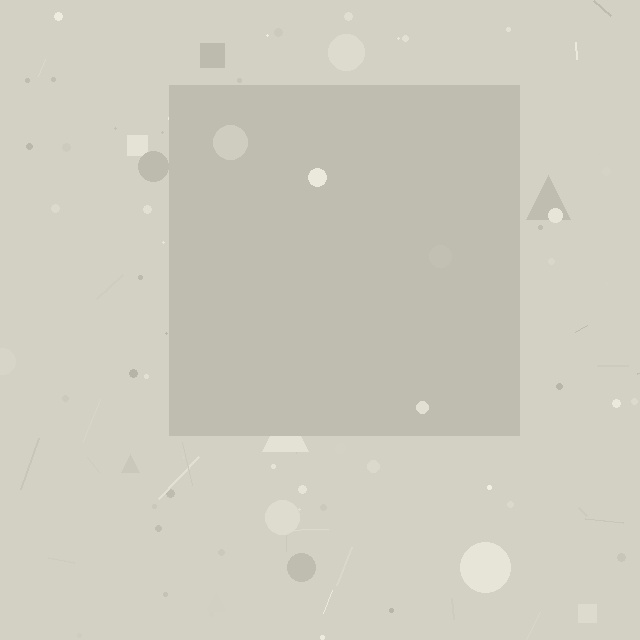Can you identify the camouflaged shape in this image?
The camouflaged shape is a square.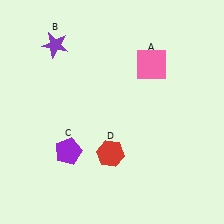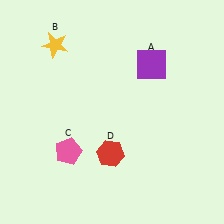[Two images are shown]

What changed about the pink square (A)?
In Image 1, A is pink. In Image 2, it changed to purple.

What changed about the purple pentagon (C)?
In Image 1, C is purple. In Image 2, it changed to pink.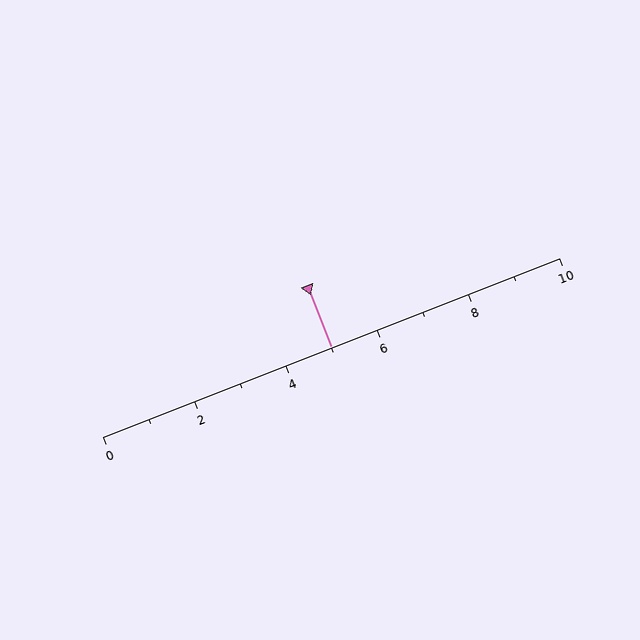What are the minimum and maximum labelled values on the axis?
The axis runs from 0 to 10.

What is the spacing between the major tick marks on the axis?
The major ticks are spaced 2 apart.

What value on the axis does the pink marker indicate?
The marker indicates approximately 5.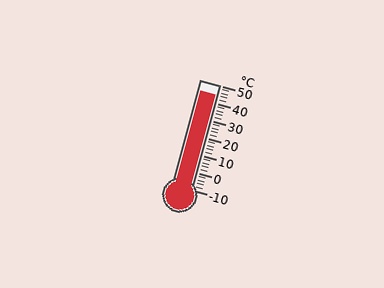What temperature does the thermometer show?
The thermometer shows approximately 44°C.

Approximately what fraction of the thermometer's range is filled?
The thermometer is filled to approximately 90% of its range.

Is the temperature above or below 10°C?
The temperature is above 10°C.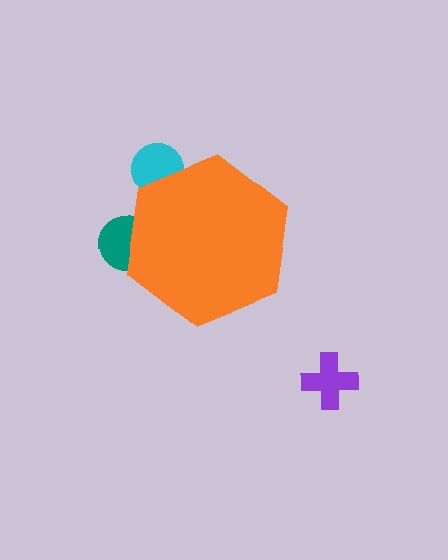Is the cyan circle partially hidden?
Yes, the cyan circle is partially hidden behind the orange hexagon.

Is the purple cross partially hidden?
No, the purple cross is fully visible.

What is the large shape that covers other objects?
An orange hexagon.